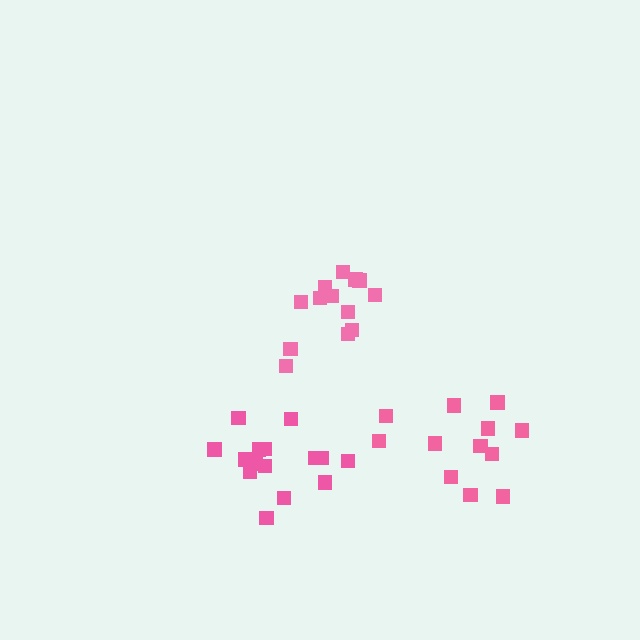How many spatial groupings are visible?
There are 3 spatial groupings.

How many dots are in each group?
Group 1: 13 dots, Group 2: 12 dots, Group 3: 15 dots (40 total).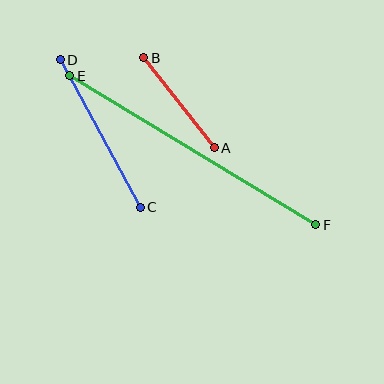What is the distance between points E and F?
The distance is approximately 288 pixels.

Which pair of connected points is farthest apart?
Points E and F are farthest apart.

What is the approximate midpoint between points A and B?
The midpoint is at approximately (179, 103) pixels.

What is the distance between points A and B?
The distance is approximately 114 pixels.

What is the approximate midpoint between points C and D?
The midpoint is at approximately (100, 133) pixels.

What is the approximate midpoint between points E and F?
The midpoint is at approximately (193, 150) pixels.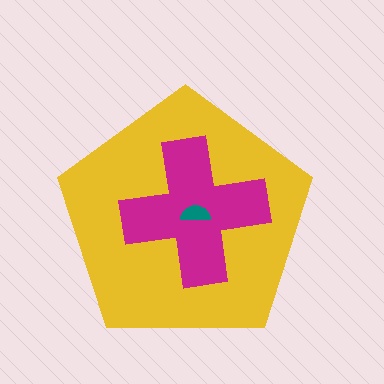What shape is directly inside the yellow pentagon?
The magenta cross.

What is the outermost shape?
The yellow pentagon.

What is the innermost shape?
The teal semicircle.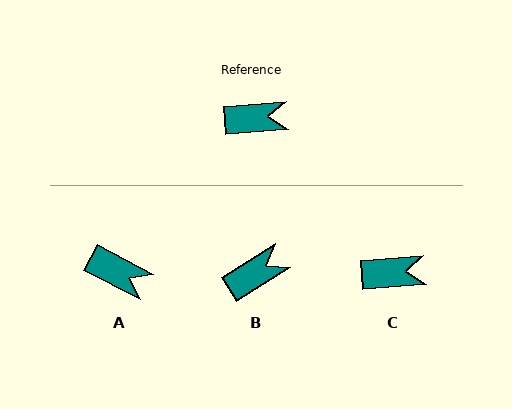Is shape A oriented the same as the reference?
No, it is off by about 32 degrees.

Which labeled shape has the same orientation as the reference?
C.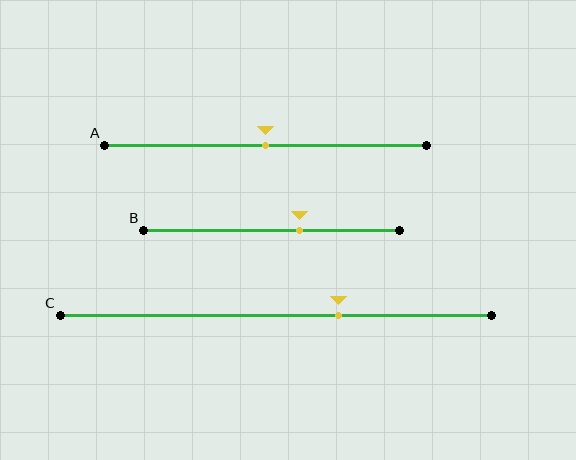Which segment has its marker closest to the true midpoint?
Segment A has its marker closest to the true midpoint.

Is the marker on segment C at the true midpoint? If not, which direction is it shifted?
No, the marker on segment C is shifted to the right by about 15% of the segment length.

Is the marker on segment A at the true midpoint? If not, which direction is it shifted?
Yes, the marker on segment A is at the true midpoint.